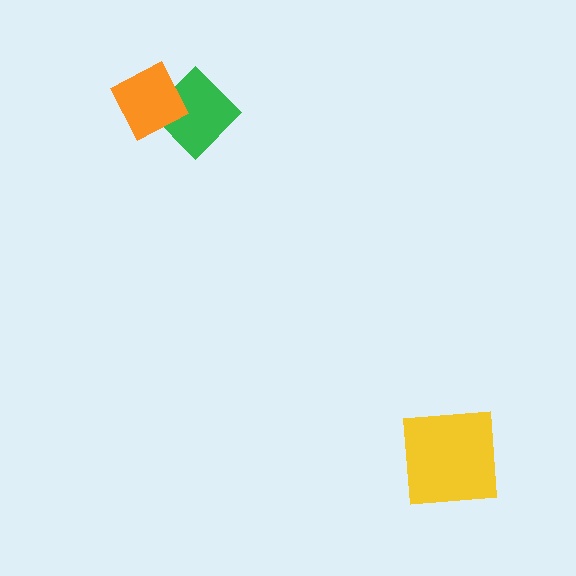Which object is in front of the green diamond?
The orange diamond is in front of the green diamond.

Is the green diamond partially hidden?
Yes, it is partially covered by another shape.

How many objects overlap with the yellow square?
0 objects overlap with the yellow square.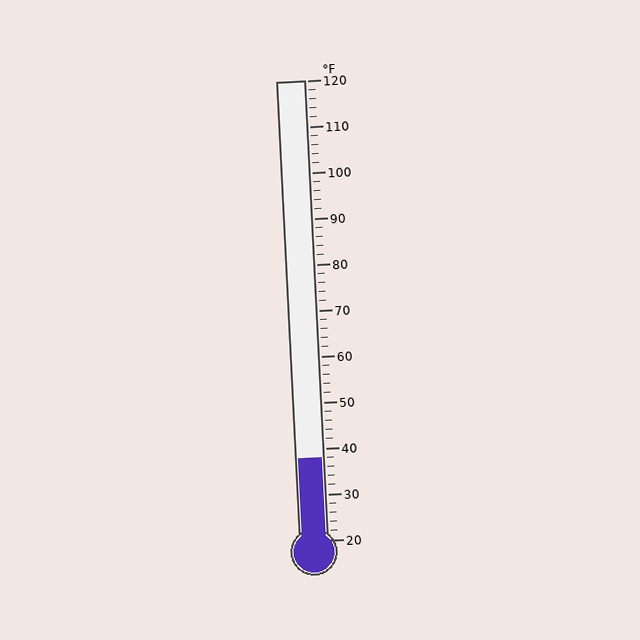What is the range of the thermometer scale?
The thermometer scale ranges from 20°F to 120°F.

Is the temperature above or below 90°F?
The temperature is below 90°F.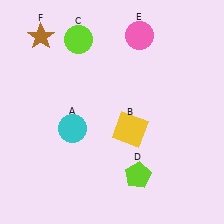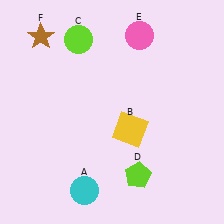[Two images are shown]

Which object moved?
The cyan circle (A) moved down.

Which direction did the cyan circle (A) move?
The cyan circle (A) moved down.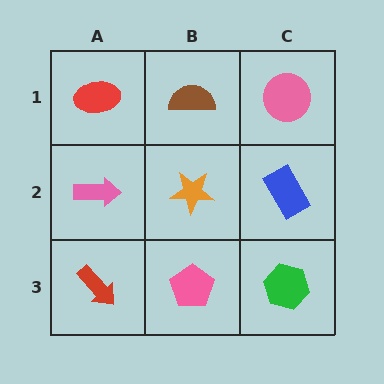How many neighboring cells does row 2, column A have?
3.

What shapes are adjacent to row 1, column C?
A blue rectangle (row 2, column C), a brown semicircle (row 1, column B).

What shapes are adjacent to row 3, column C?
A blue rectangle (row 2, column C), a pink pentagon (row 3, column B).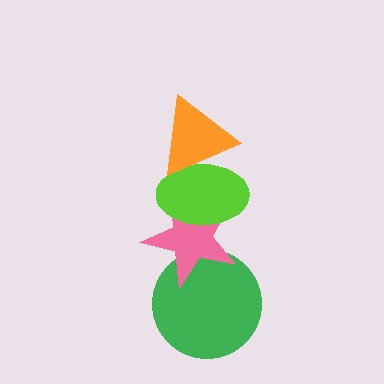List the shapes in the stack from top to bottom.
From top to bottom: the orange triangle, the lime ellipse, the pink star, the green circle.